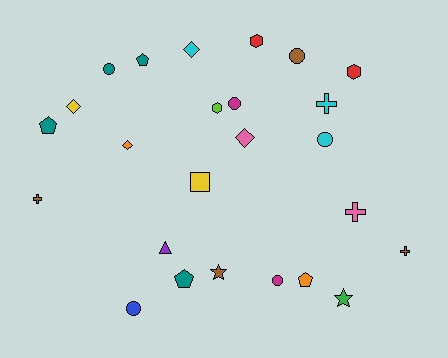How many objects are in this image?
There are 25 objects.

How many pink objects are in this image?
There are 2 pink objects.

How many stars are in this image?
There are 2 stars.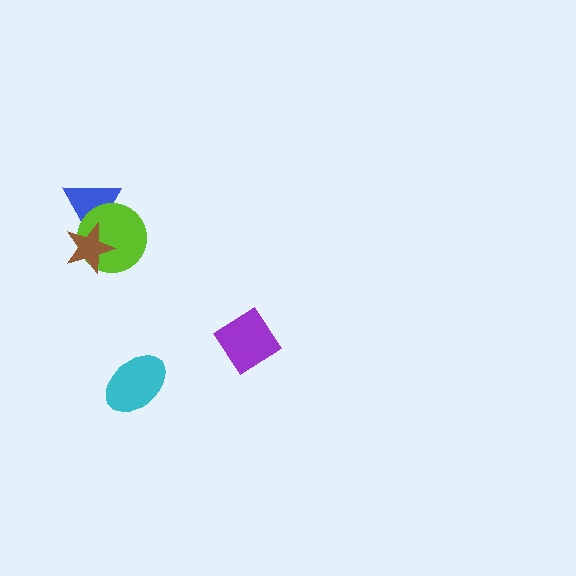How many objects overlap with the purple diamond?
0 objects overlap with the purple diamond.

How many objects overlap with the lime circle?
2 objects overlap with the lime circle.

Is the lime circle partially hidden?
Yes, it is partially covered by another shape.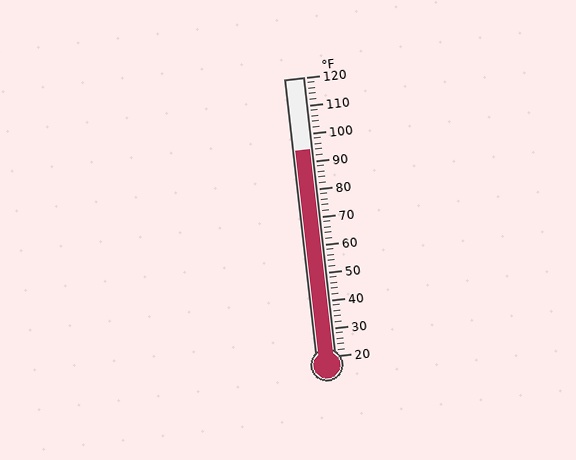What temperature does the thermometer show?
The thermometer shows approximately 94°F.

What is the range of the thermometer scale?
The thermometer scale ranges from 20°F to 120°F.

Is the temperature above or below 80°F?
The temperature is above 80°F.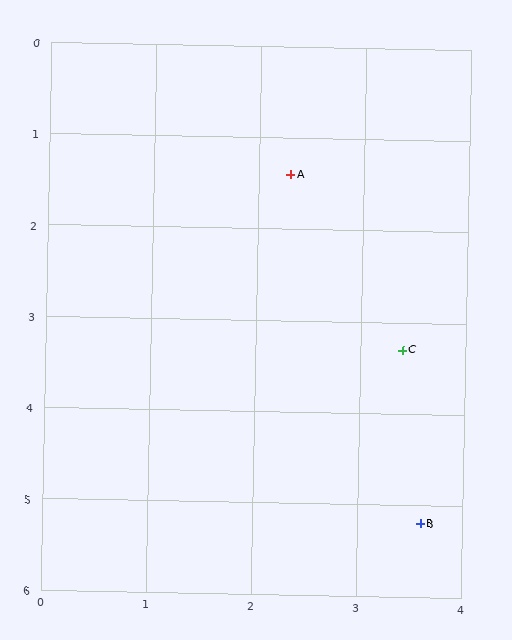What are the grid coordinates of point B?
Point B is at approximately (3.6, 5.2).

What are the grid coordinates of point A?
Point A is at approximately (2.3, 1.4).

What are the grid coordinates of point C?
Point C is at approximately (3.4, 3.3).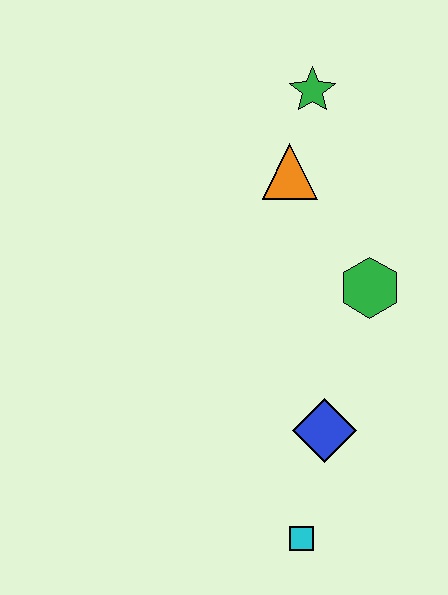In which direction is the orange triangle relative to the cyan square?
The orange triangle is above the cyan square.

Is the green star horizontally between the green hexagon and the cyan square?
Yes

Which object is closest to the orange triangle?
The green star is closest to the orange triangle.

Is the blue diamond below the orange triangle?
Yes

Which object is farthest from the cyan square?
The green star is farthest from the cyan square.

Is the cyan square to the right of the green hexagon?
No